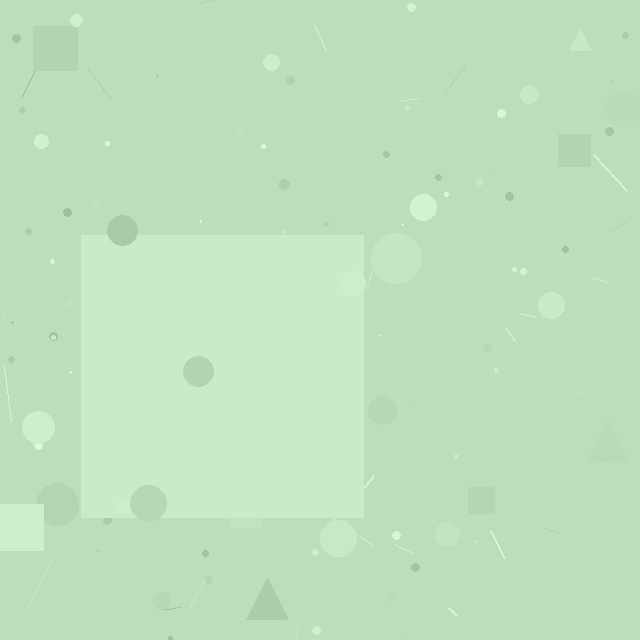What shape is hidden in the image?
A square is hidden in the image.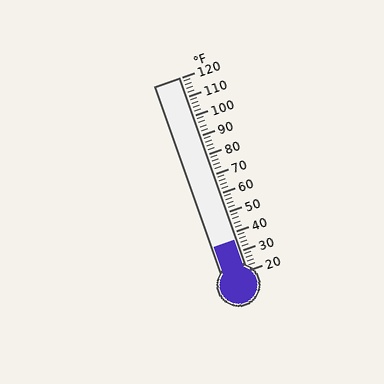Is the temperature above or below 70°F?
The temperature is below 70°F.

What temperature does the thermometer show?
The thermometer shows approximately 36°F.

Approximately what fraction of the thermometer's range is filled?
The thermometer is filled to approximately 15% of its range.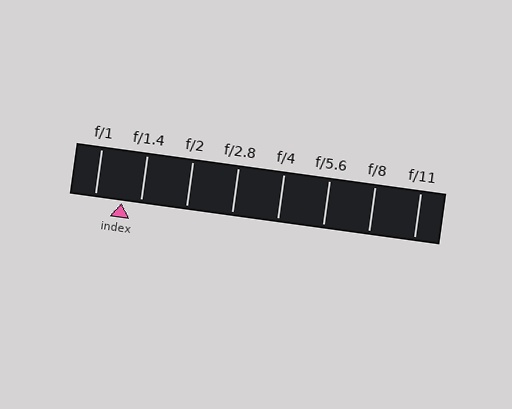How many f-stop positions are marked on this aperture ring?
There are 8 f-stop positions marked.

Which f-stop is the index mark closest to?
The index mark is closest to f/1.4.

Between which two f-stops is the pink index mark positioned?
The index mark is between f/1 and f/1.4.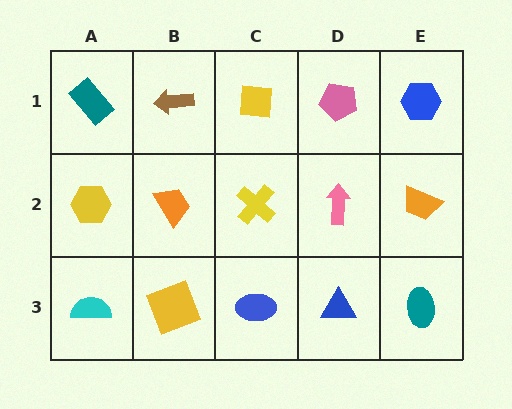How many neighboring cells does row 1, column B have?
3.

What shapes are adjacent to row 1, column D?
A pink arrow (row 2, column D), a yellow square (row 1, column C), a blue hexagon (row 1, column E).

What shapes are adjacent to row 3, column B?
An orange trapezoid (row 2, column B), a cyan semicircle (row 3, column A), a blue ellipse (row 3, column C).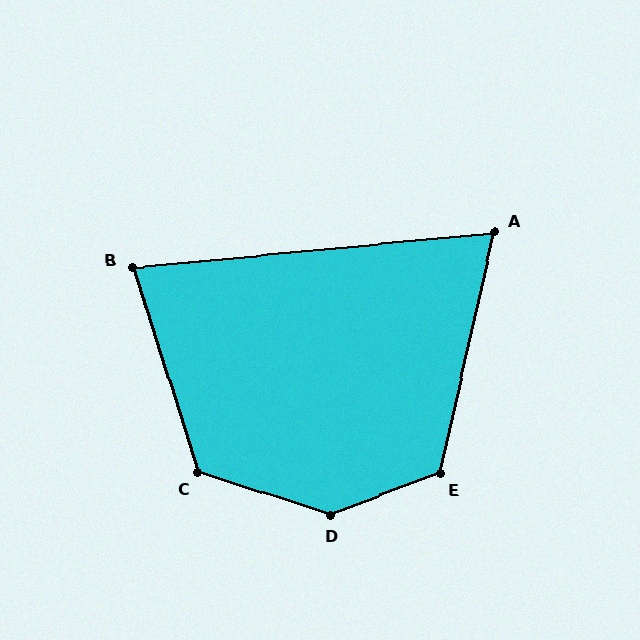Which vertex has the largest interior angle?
D, at approximately 142 degrees.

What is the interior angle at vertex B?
Approximately 78 degrees (acute).